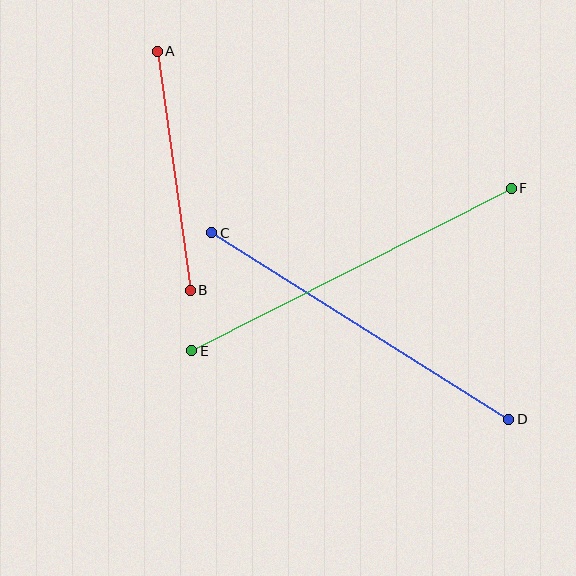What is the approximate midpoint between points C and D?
The midpoint is at approximately (360, 326) pixels.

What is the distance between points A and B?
The distance is approximately 242 pixels.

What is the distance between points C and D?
The distance is approximately 350 pixels.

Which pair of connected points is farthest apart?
Points E and F are farthest apart.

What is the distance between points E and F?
The distance is approximately 358 pixels.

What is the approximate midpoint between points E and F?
The midpoint is at approximately (352, 270) pixels.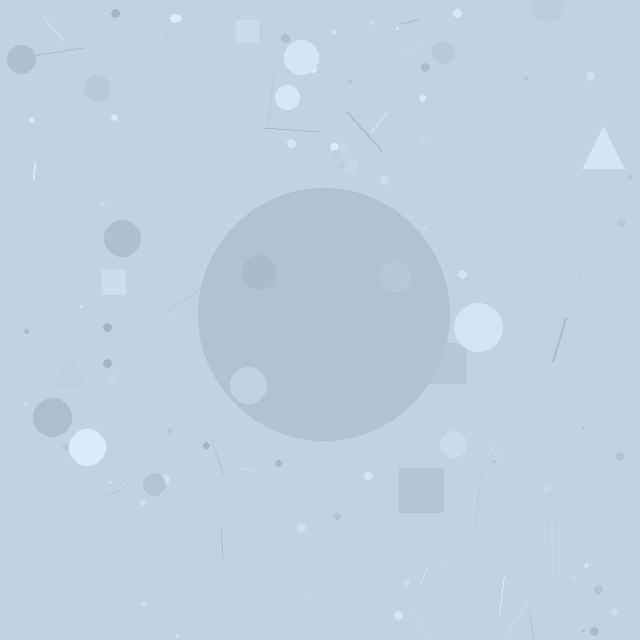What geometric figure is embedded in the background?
A circle is embedded in the background.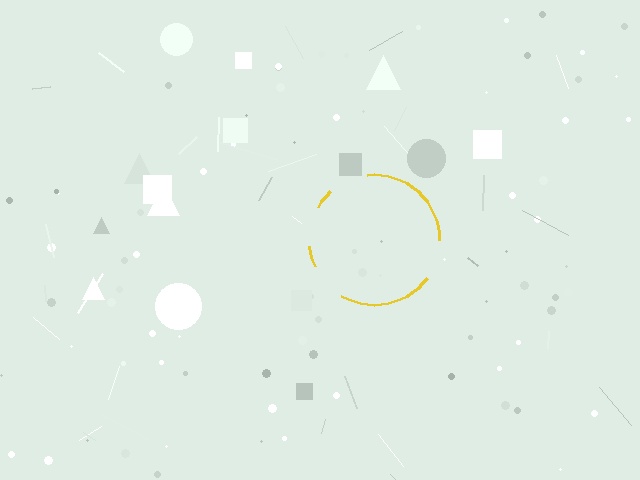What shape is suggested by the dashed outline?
The dashed outline suggests a circle.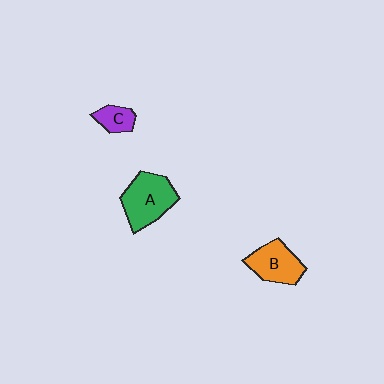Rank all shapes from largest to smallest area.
From largest to smallest: A (green), B (orange), C (purple).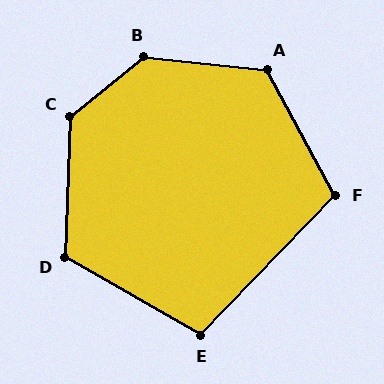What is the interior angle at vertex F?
Approximately 108 degrees (obtuse).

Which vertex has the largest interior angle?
B, at approximately 135 degrees.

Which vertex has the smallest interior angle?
E, at approximately 104 degrees.